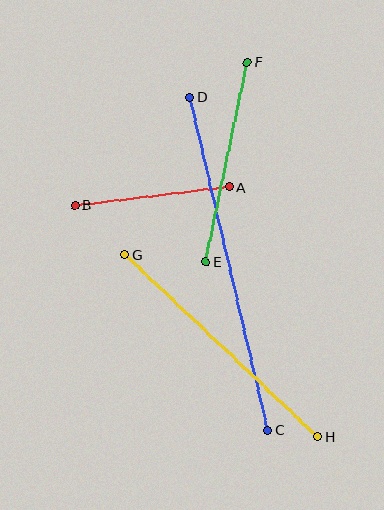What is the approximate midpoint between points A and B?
The midpoint is at approximately (152, 196) pixels.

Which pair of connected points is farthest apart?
Points C and D are farthest apart.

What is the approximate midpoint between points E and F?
The midpoint is at approximately (226, 162) pixels.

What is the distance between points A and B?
The distance is approximately 156 pixels.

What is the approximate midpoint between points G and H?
The midpoint is at approximately (221, 346) pixels.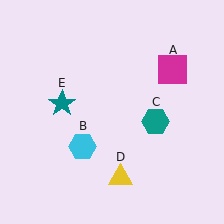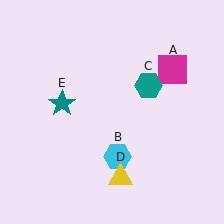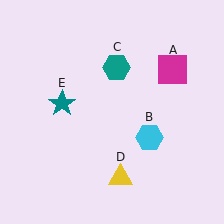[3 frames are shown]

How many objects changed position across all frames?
2 objects changed position: cyan hexagon (object B), teal hexagon (object C).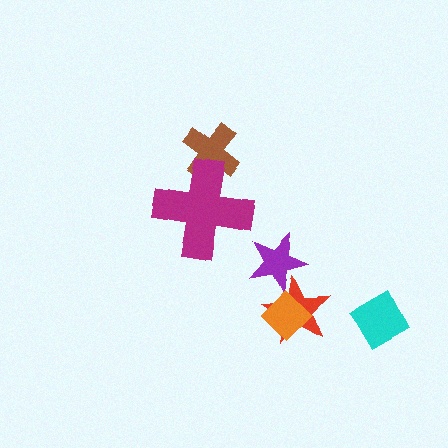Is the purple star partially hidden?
Yes, it is partially covered by another shape.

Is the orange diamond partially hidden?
No, no other shape covers it.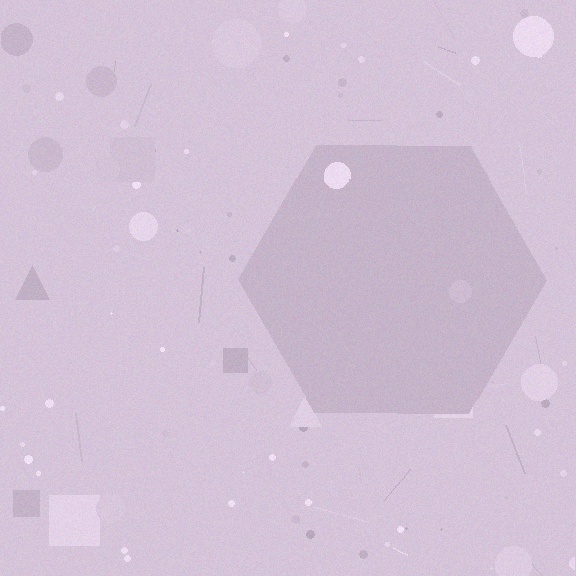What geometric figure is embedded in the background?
A hexagon is embedded in the background.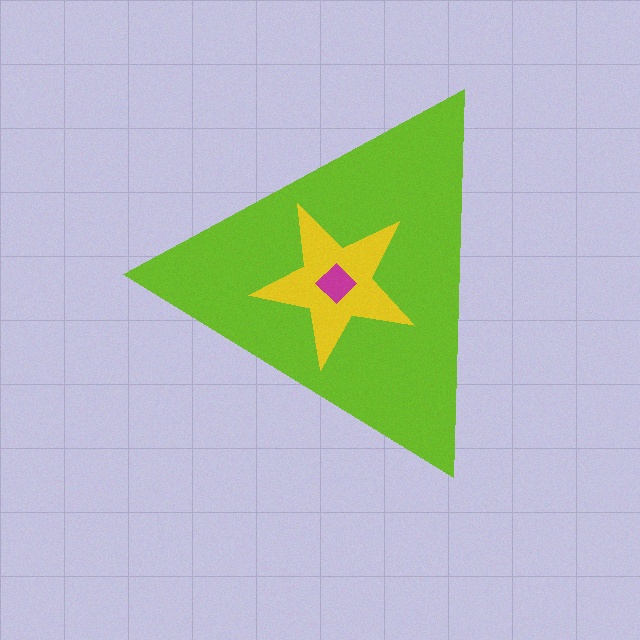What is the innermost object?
The magenta diamond.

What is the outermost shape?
The lime triangle.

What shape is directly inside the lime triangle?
The yellow star.